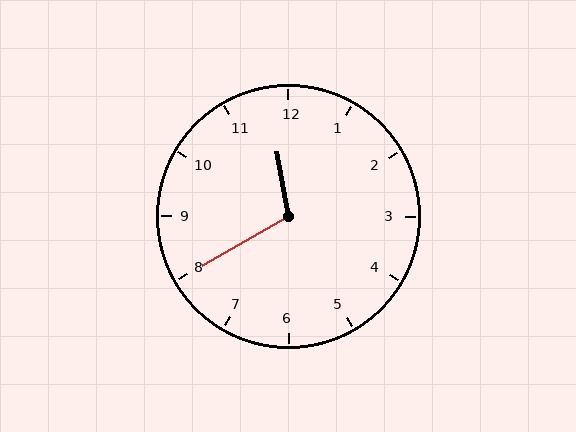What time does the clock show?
11:40.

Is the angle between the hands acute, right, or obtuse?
It is obtuse.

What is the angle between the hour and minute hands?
Approximately 110 degrees.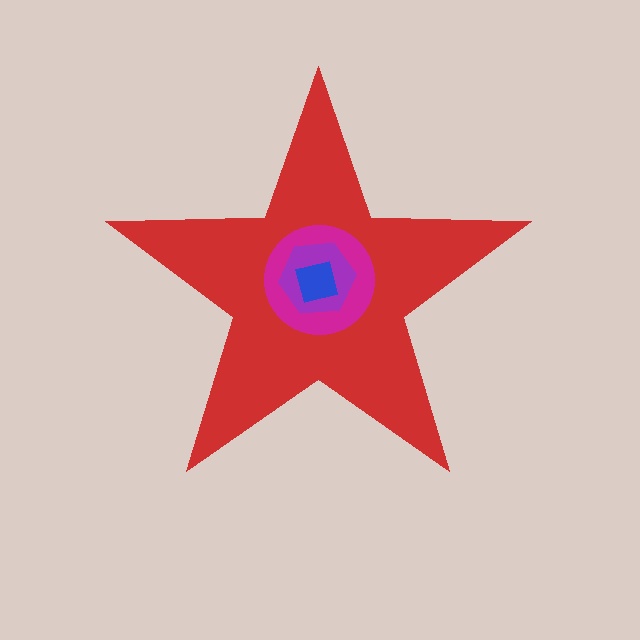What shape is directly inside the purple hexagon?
The blue square.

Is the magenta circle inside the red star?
Yes.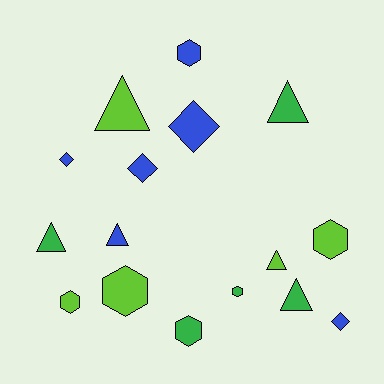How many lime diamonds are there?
There are no lime diamonds.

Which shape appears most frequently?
Hexagon, with 6 objects.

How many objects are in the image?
There are 16 objects.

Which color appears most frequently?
Blue, with 6 objects.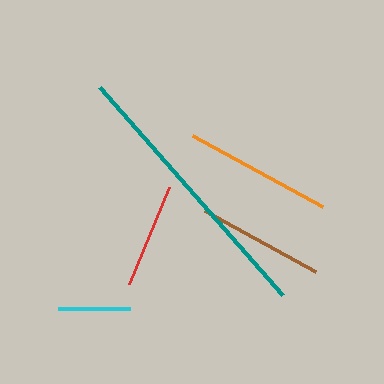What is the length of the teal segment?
The teal segment is approximately 278 pixels long.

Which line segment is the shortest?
The cyan line is the shortest at approximately 73 pixels.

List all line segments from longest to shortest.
From longest to shortest: teal, orange, brown, red, cyan.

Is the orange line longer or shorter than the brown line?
The orange line is longer than the brown line.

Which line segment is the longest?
The teal line is the longest at approximately 278 pixels.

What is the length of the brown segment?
The brown segment is approximately 127 pixels long.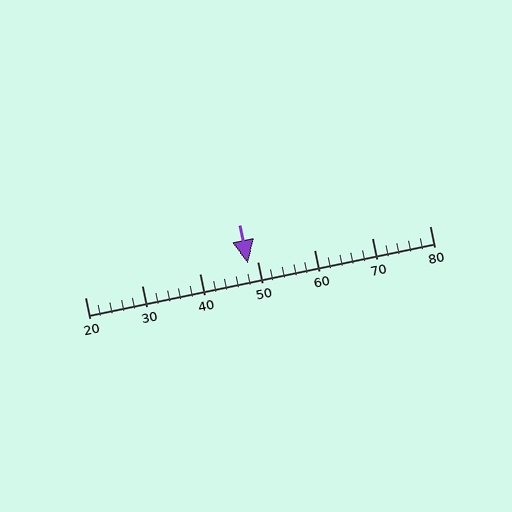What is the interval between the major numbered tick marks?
The major tick marks are spaced 10 units apart.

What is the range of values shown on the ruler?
The ruler shows values from 20 to 80.